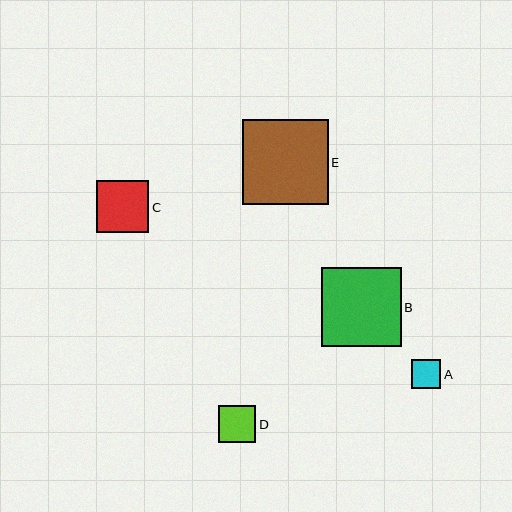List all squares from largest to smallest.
From largest to smallest: E, B, C, D, A.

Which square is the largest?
Square E is the largest with a size of approximately 86 pixels.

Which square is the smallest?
Square A is the smallest with a size of approximately 29 pixels.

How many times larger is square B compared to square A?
Square B is approximately 2.7 times the size of square A.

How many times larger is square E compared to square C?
Square E is approximately 1.6 times the size of square C.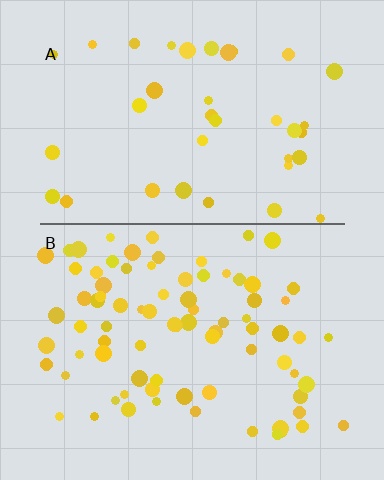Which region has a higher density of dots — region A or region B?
B (the bottom).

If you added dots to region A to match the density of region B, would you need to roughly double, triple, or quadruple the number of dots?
Approximately double.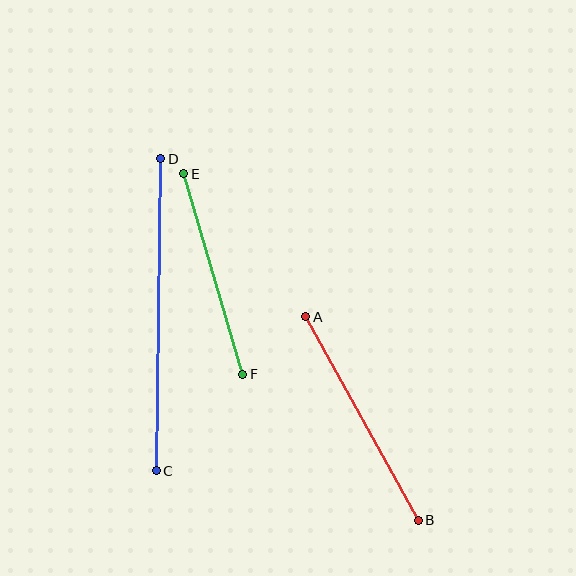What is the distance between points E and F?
The distance is approximately 209 pixels.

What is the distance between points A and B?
The distance is approximately 232 pixels.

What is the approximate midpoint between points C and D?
The midpoint is at approximately (159, 315) pixels.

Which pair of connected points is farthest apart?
Points C and D are farthest apart.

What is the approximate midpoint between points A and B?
The midpoint is at approximately (362, 418) pixels.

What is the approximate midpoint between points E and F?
The midpoint is at approximately (213, 274) pixels.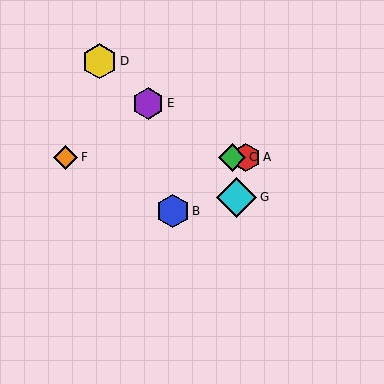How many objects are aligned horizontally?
3 objects (A, C, F) are aligned horizontally.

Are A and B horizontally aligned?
No, A is at y≈158 and B is at y≈211.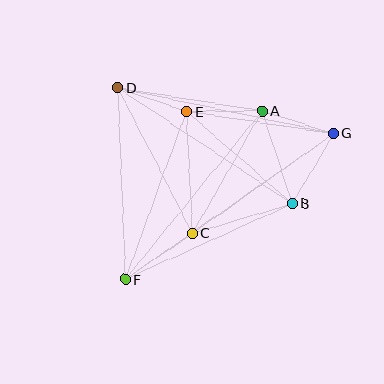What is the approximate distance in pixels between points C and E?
The distance between C and E is approximately 122 pixels.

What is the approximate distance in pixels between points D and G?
The distance between D and G is approximately 220 pixels.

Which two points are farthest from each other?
Points F and G are farthest from each other.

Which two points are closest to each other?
Points D and E are closest to each other.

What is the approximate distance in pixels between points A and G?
The distance between A and G is approximately 75 pixels.